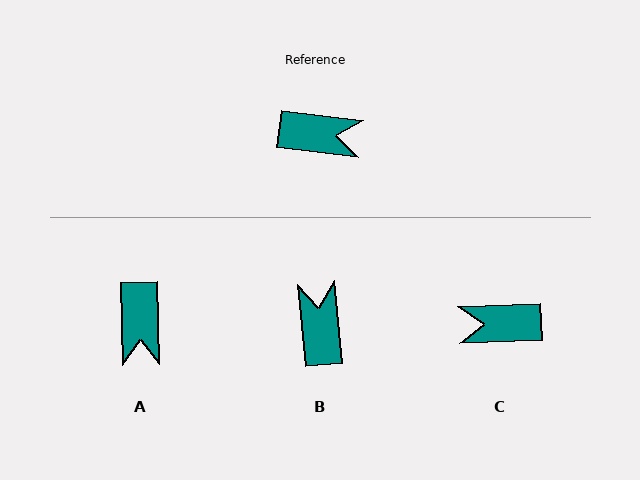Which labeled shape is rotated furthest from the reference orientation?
C, about 171 degrees away.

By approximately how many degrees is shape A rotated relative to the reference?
Approximately 81 degrees clockwise.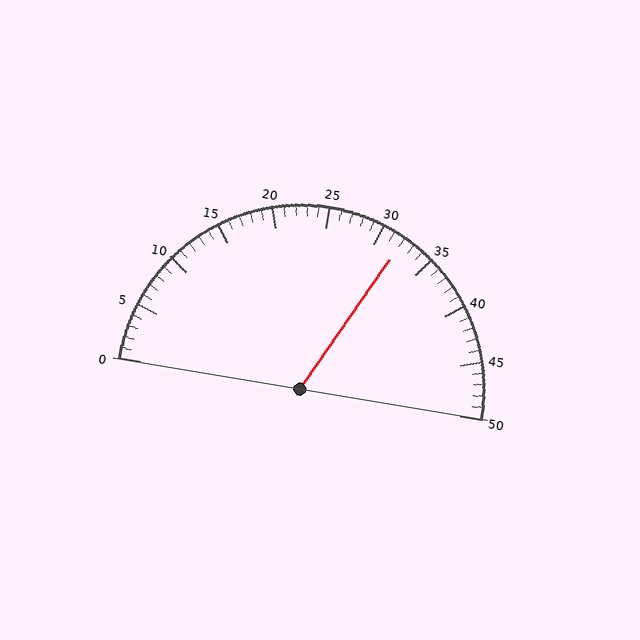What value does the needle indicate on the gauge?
The needle indicates approximately 32.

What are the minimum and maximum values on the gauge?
The gauge ranges from 0 to 50.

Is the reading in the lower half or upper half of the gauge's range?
The reading is in the upper half of the range (0 to 50).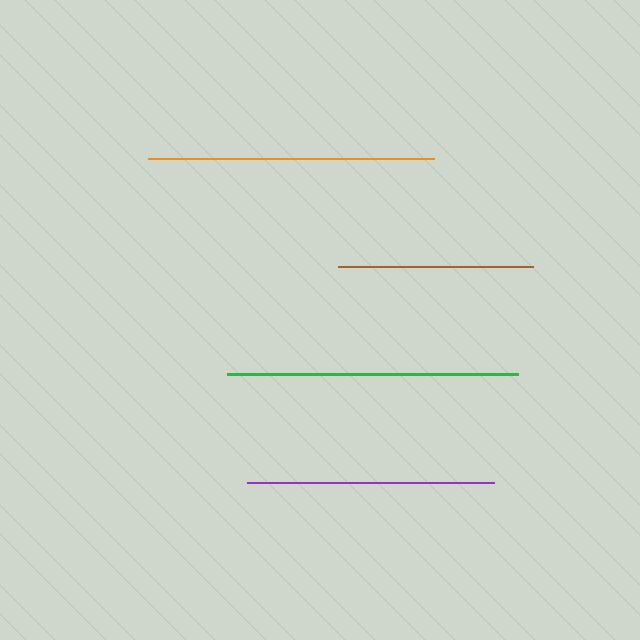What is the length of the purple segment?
The purple segment is approximately 247 pixels long.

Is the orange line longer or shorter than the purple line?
The orange line is longer than the purple line.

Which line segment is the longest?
The green line is the longest at approximately 290 pixels.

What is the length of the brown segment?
The brown segment is approximately 195 pixels long.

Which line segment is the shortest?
The brown line is the shortest at approximately 195 pixels.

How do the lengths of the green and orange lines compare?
The green and orange lines are approximately the same length.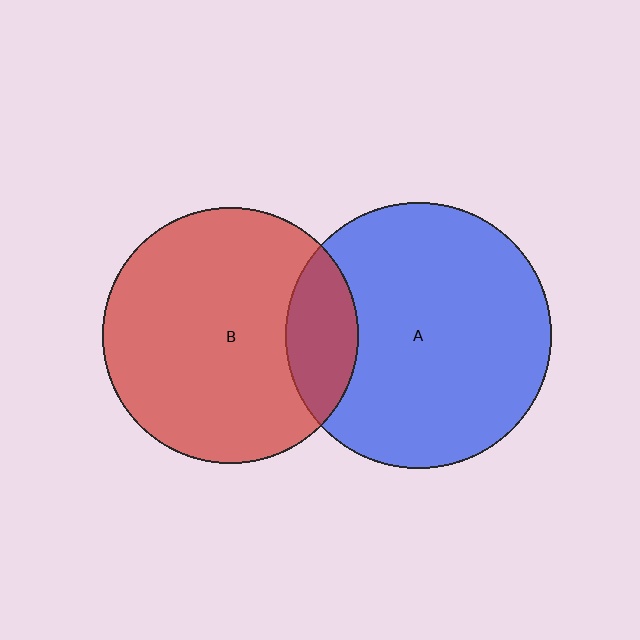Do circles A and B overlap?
Yes.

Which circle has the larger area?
Circle A (blue).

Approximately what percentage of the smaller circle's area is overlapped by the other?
Approximately 20%.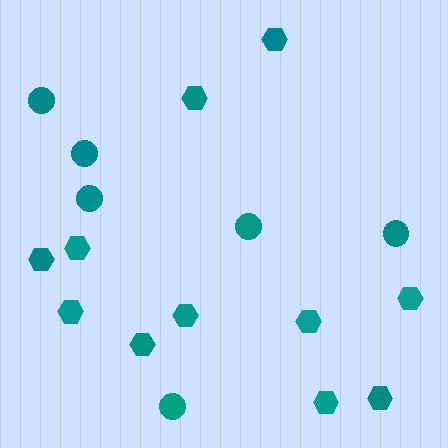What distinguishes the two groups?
There are 2 groups: one group of circles (6) and one group of hexagons (11).